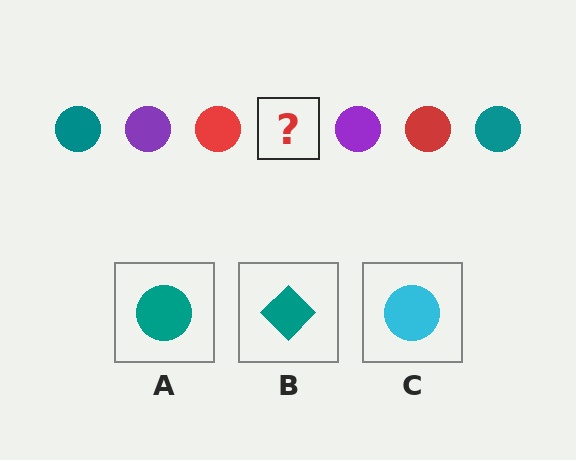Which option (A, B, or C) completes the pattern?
A.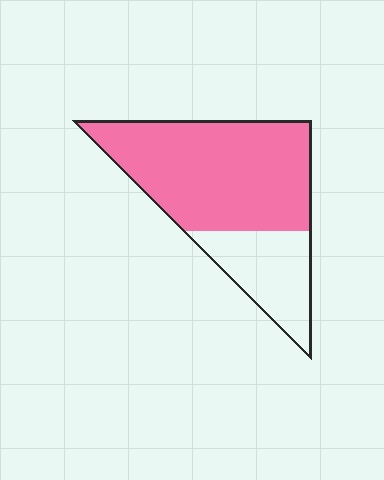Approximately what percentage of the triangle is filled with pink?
Approximately 70%.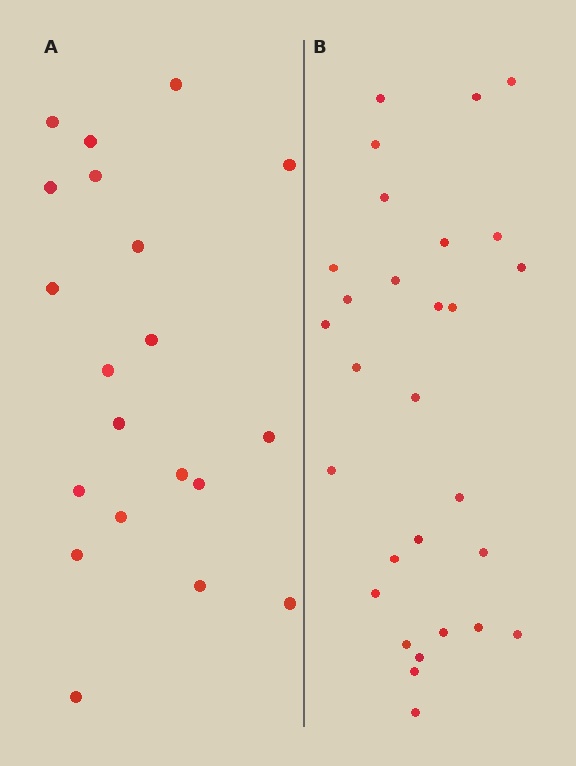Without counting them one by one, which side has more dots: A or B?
Region B (the right region) has more dots.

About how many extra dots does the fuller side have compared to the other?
Region B has roughly 8 or so more dots than region A.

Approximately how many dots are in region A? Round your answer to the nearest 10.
About 20 dots.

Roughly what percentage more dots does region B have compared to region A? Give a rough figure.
About 45% more.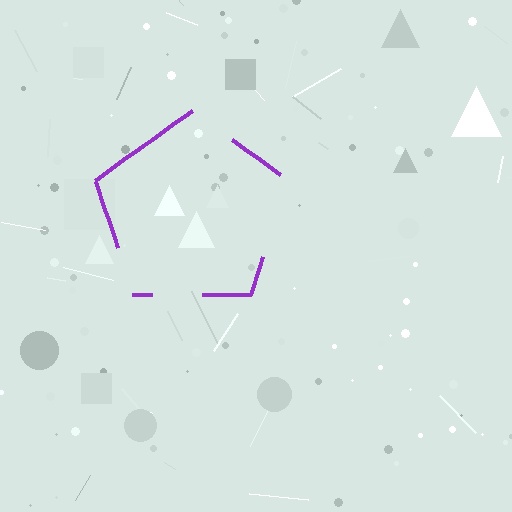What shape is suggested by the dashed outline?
The dashed outline suggests a pentagon.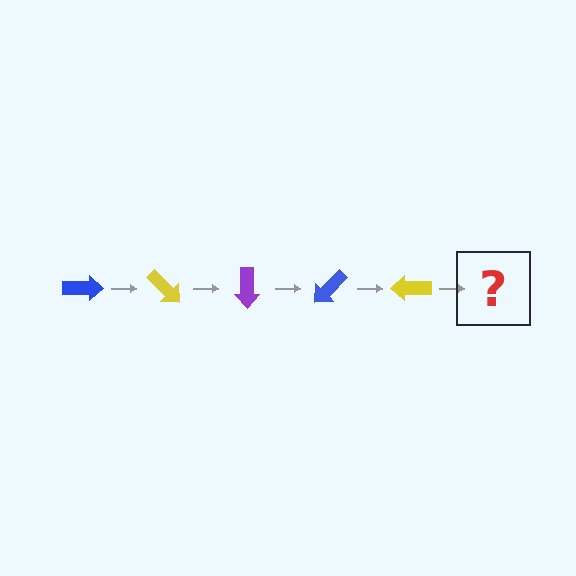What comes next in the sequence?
The next element should be a purple arrow, rotated 225 degrees from the start.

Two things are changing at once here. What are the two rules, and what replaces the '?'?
The two rules are that it rotates 45 degrees each step and the color cycles through blue, yellow, and purple. The '?' should be a purple arrow, rotated 225 degrees from the start.